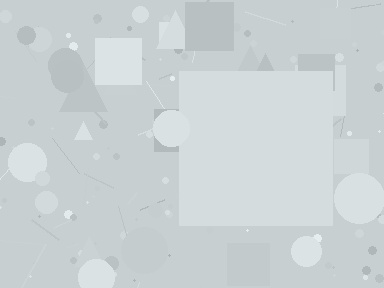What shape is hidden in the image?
A square is hidden in the image.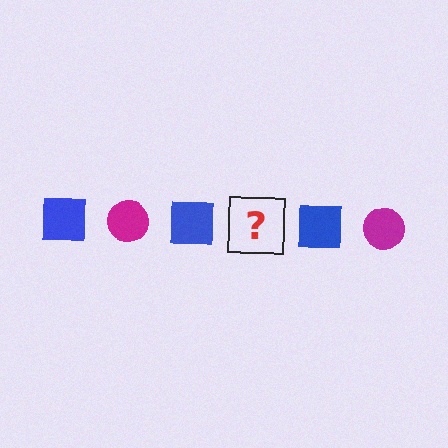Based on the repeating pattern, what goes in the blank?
The blank should be a magenta circle.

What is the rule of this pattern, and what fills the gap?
The rule is that the pattern alternates between blue square and magenta circle. The gap should be filled with a magenta circle.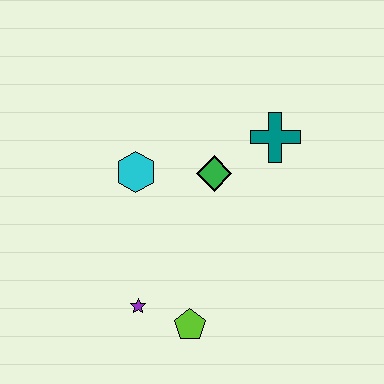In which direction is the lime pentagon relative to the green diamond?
The lime pentagon is below the green diamond.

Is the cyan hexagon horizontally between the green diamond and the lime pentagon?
No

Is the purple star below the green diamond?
Yes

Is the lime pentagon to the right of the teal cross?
No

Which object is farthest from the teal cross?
The purple star is farthest from the teal cross.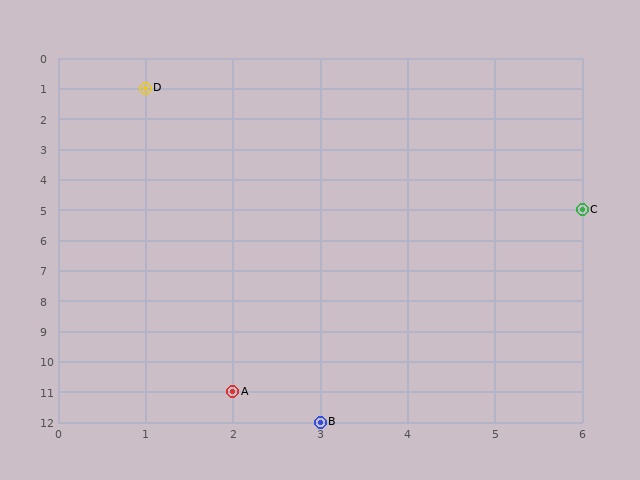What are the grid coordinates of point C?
Point C is at grid coordinates (6, 5).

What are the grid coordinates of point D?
Point D is at grid coordinates (1, 1).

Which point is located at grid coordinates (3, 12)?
Point B is at (3, 12).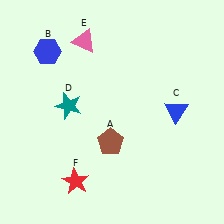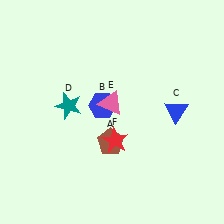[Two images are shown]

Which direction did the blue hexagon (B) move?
The blue hexagon (B) moved right.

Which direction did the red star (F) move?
The red star (F) moved up.